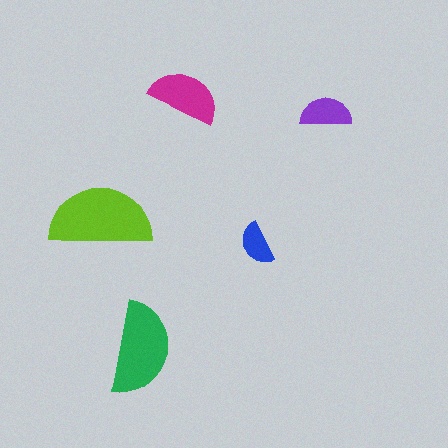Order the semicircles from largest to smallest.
the lime one, the green one, the magenta one, the purple one, the blue one.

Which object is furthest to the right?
The purple semicircle is rightmost.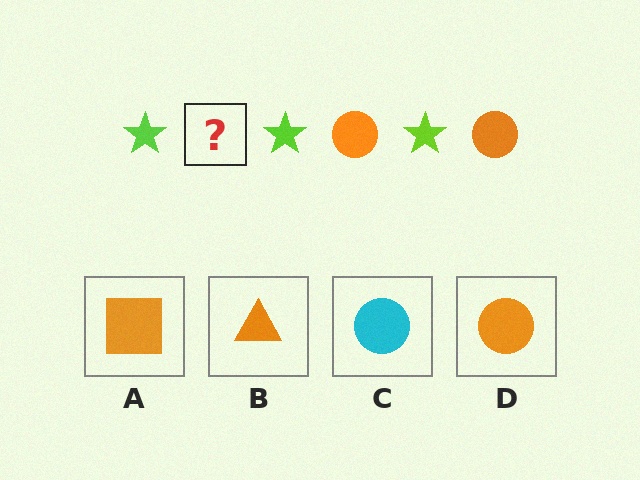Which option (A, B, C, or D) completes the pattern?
D.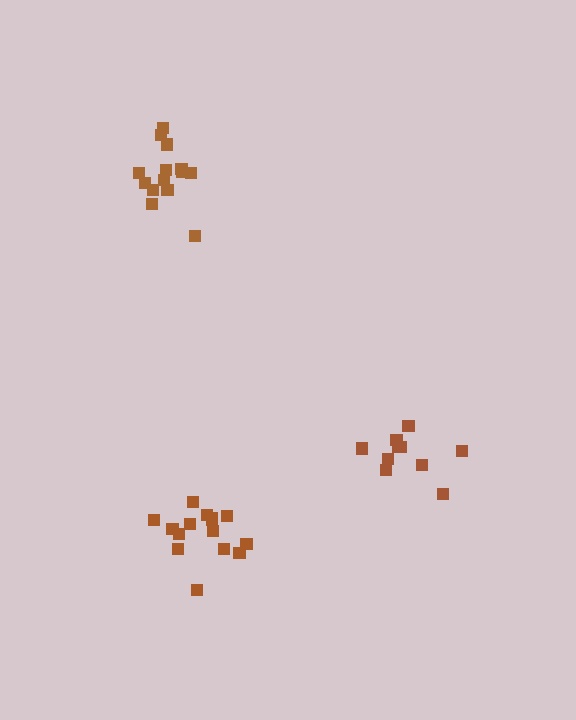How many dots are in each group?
Group 1: 15 dots, Group 2: 10 dots, Group 3: 14 dots (39 total).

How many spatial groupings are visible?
There are 3 spatial groupings.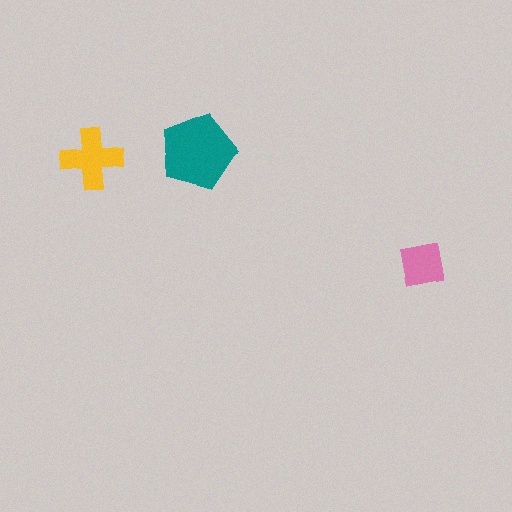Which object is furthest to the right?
The pink square is rightmost.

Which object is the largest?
The teal pentagon.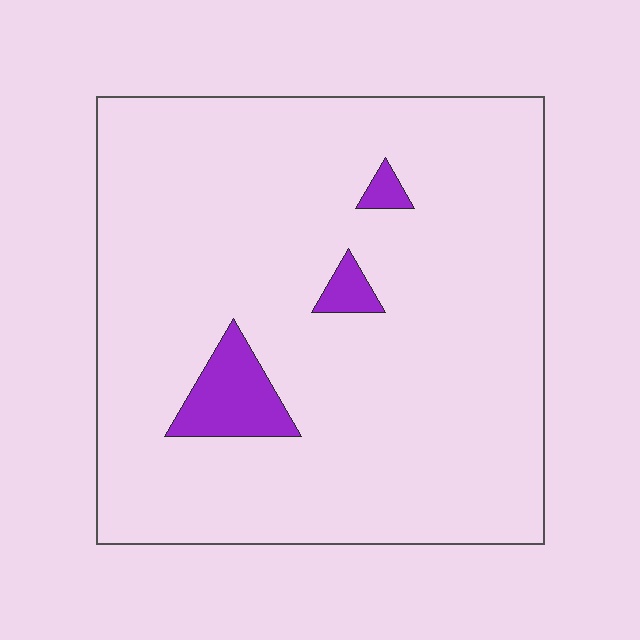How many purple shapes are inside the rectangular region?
3.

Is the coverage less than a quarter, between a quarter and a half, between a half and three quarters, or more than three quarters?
Less than a quarter.